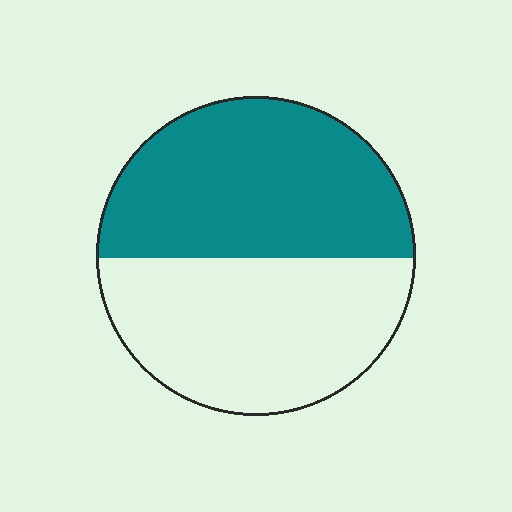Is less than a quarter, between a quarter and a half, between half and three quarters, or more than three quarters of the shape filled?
Between half and three quarters.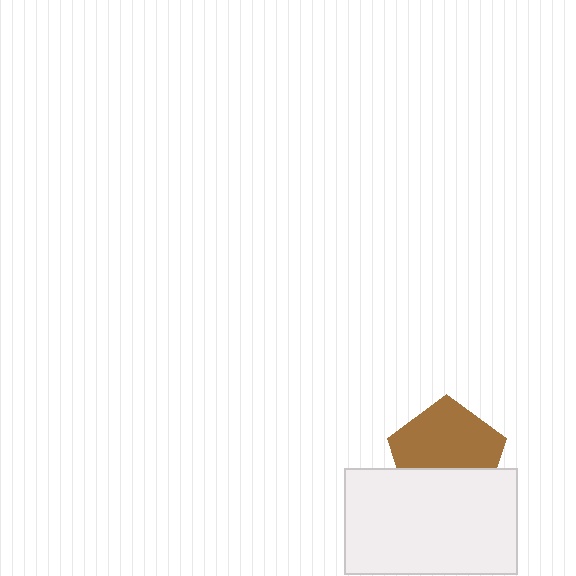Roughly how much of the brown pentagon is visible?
About half of it is visible (roughly 62%).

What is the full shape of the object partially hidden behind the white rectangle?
The partially hidden object is a brown pentagon.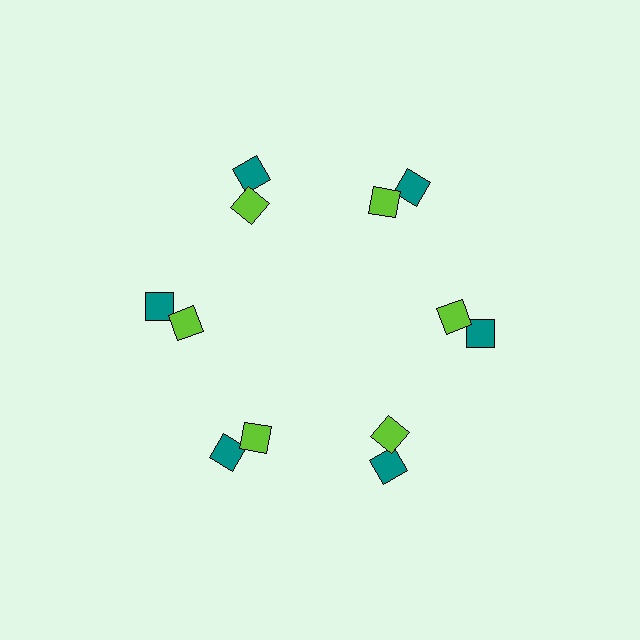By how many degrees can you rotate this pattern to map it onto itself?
The pattern maps onto itself every 60 degrees of rotation.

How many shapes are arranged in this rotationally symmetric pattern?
There are 12 shapes, arranged in 6 groups of 2.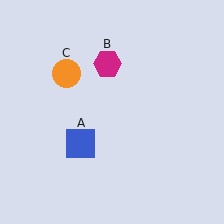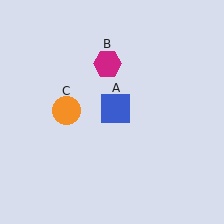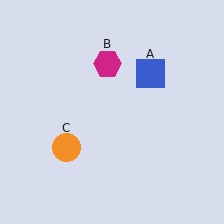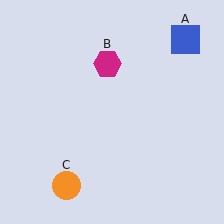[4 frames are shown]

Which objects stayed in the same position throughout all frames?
Magenta hexagon (object B) remained stationary.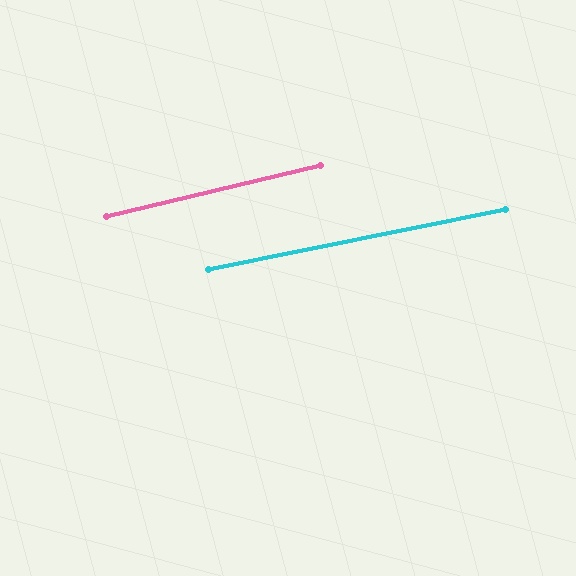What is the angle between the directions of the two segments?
Approximately 2 degrees.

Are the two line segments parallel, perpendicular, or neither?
Parallel — their directions differ by only 1.8°.